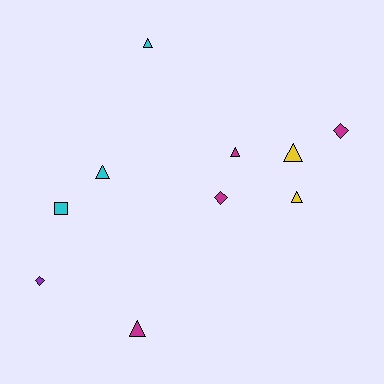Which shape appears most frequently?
Triangle, with 6 objects.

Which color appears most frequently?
Magenta, with 4 objects.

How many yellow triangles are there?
There are 2 yellow triangles.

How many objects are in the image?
There are 10 objects.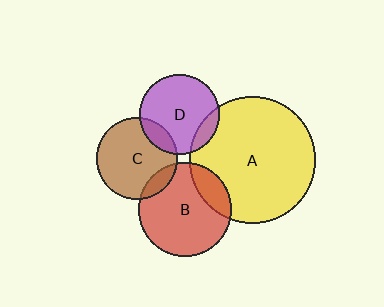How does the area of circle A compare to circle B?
Approximately 1.8 times.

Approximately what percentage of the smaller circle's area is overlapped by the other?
Approximately 20%.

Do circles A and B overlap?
Yes.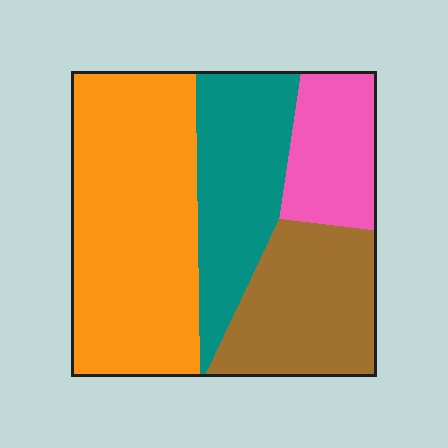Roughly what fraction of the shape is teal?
Teal takes up about one fifth (1/5) of the shape.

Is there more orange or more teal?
Orange.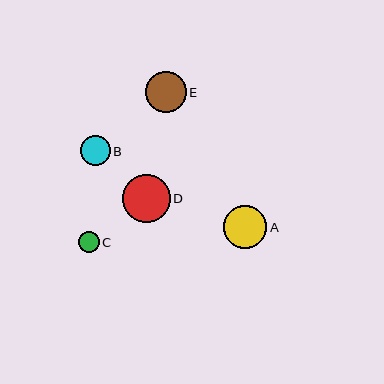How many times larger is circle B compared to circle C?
Circle B is approximately 1.4 times the size of circle C.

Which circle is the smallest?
Circle C is the smallest with a size of approximately 21 pixels.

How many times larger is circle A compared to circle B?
Circle A is approximately 1.5 times the size of circle B.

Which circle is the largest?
Circle D is the largest with a size of approximately 48 pixels.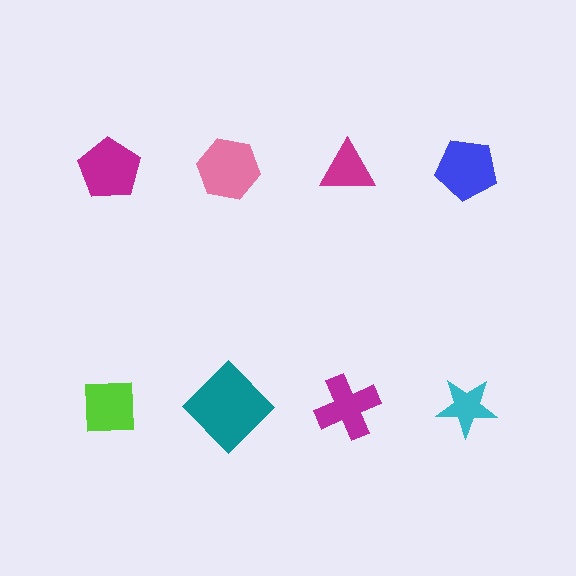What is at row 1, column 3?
A magenta triangle.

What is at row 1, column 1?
A magenta pentagon.